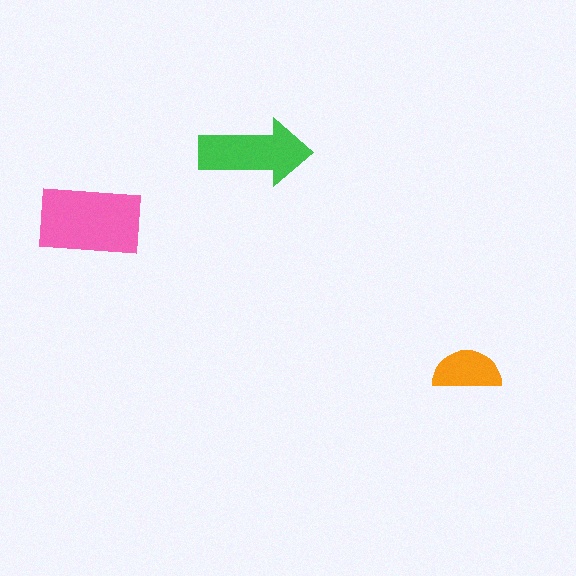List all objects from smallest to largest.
The orange semicircle, the green arrow, the pink rectangle.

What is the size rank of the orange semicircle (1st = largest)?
3rd.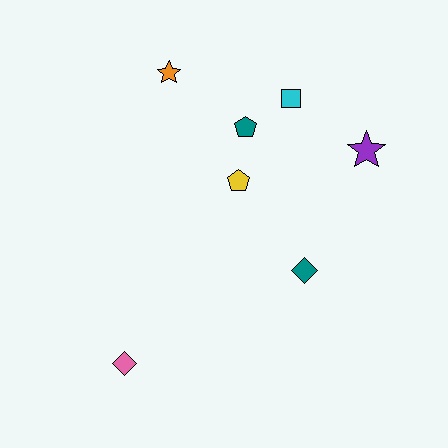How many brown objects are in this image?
There are no brown objects.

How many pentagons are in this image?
There are 2 pentagons.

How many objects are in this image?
There are 7 objects.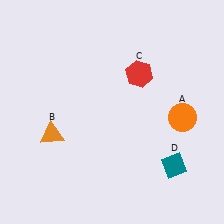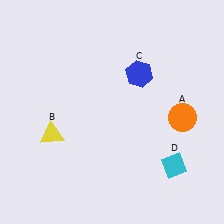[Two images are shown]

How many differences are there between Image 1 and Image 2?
There are 3 differences between the two images.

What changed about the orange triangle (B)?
In Image 1, B is orange. In Image 2, it changed to yellow.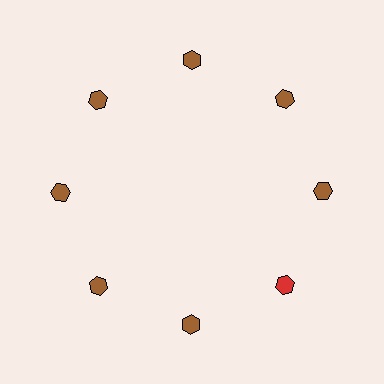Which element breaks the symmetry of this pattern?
The red hexagon at roughly the 4 o'clock position breaks the symmetry. All other shapes are brown hexagons.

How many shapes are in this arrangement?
There are 8 shapes arranged in a ring pattern.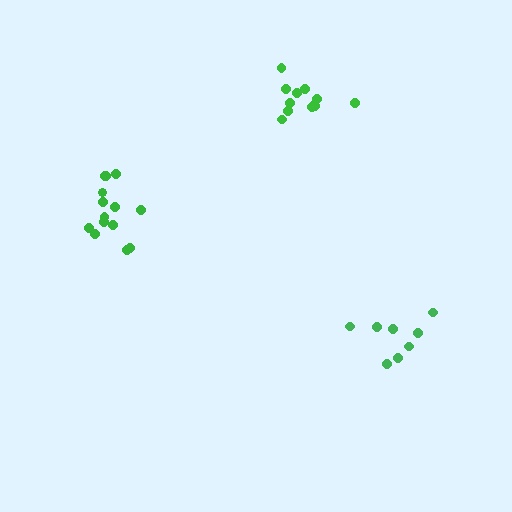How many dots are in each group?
Group 1: 14 dots, Group 2: 8 dots, Group 3: 12 dots (34 total).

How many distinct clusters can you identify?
There are 3 distinct clusters.